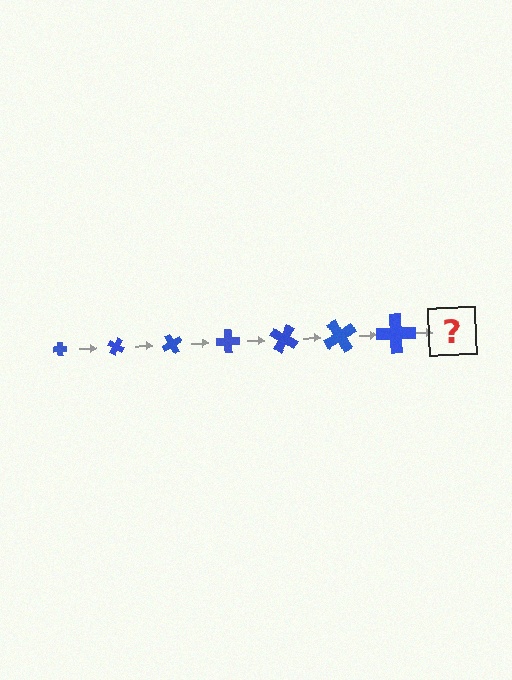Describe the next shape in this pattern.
It should be a cross, larger than the previous one and rotated 210 degrees from the start.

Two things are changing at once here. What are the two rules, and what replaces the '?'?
The two rules are that the cross grows larger each step and it rotates 30 degrees each step. The '?' should be a cross, larger than the previous one and rotated 210 degrees from the start.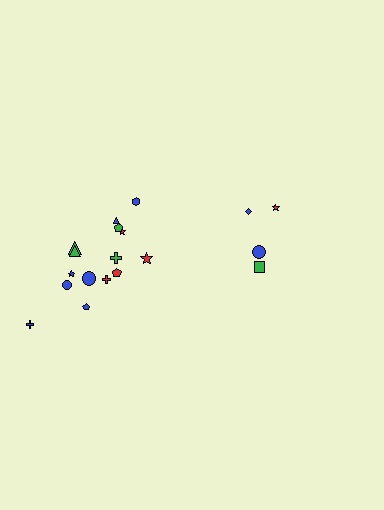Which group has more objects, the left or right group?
The left group.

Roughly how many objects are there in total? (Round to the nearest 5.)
Roughly 20 objects in total.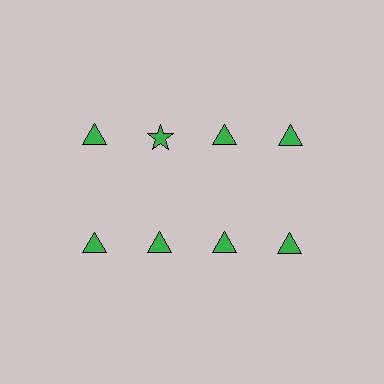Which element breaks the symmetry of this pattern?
The green star in the top row, second from left column breaks the symmetry. All other shapes are green triangles.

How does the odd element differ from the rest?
It has a different shape: star instead of triangle.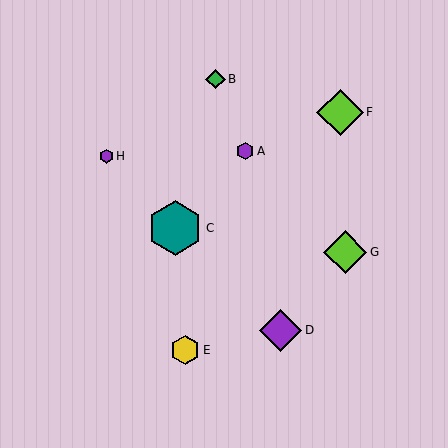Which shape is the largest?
The teal hexagon (labeled C) is the largest.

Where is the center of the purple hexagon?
The center of the purple hexagon is at (245, 151).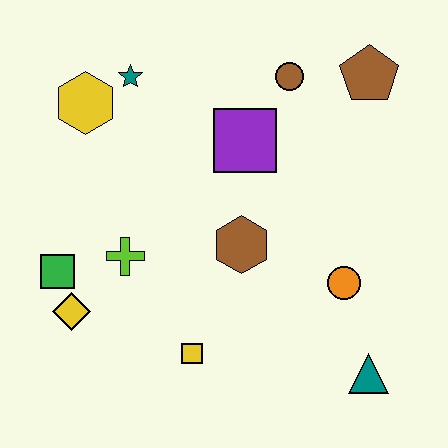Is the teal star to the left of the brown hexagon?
Yes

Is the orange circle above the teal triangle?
Yes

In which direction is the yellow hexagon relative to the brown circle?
The yellow hexagon is to the left of the brown circle.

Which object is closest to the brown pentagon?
The brown circle is closest to the brown pentagon.